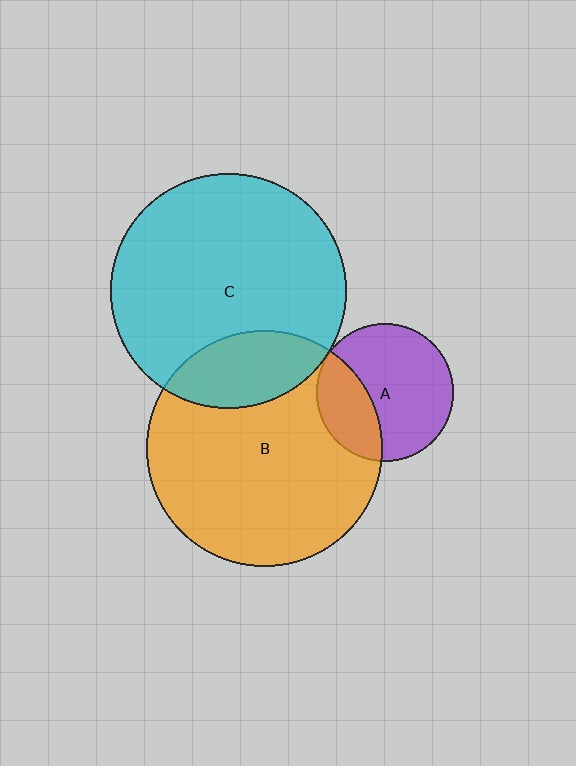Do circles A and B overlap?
Yes.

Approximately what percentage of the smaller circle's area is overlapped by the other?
Approximately 30%.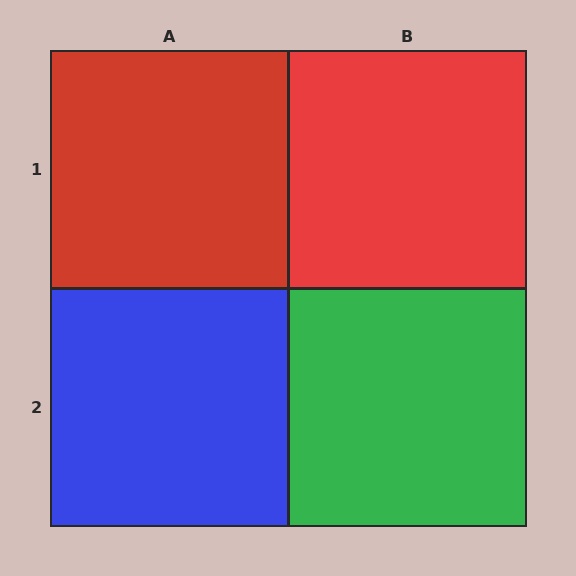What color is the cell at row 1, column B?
Red.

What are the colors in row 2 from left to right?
Blue, green.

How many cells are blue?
1 cell is blue.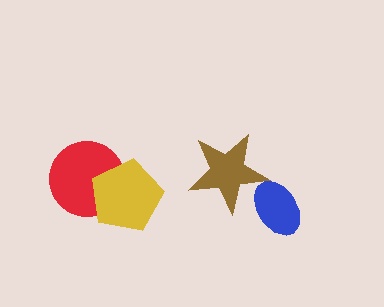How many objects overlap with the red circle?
1 object overlaps with the red circle.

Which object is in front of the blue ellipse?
The brown star is in front of the blue ellipse.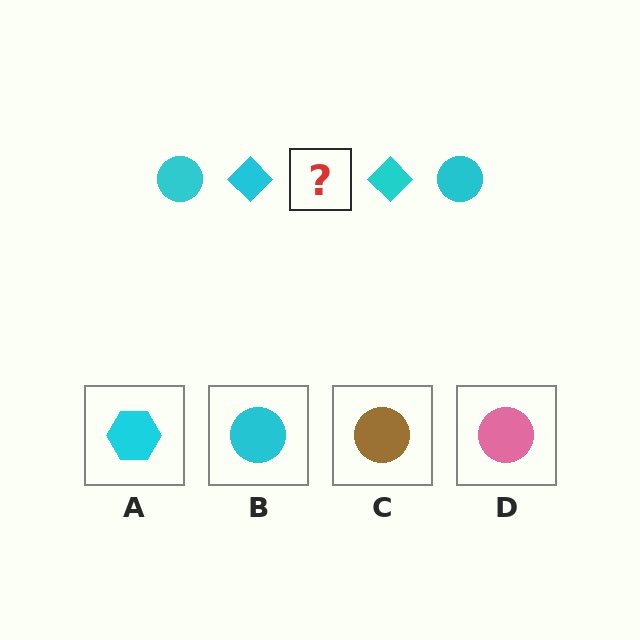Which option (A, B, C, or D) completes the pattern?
B.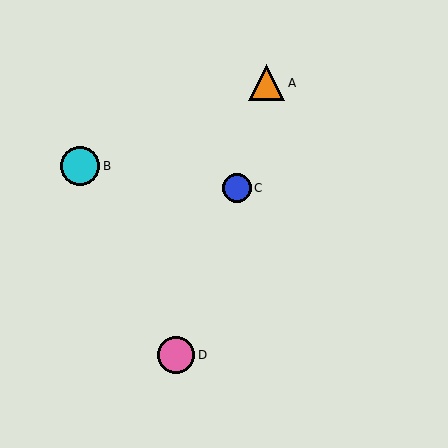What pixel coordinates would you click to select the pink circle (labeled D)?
Click at (176, 355) to select the pink circle D.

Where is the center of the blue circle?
The center of the blue circle is at (237, 188).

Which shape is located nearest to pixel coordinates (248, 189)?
The blue circle (labeled C) at (237, 188) is nearest to that location.